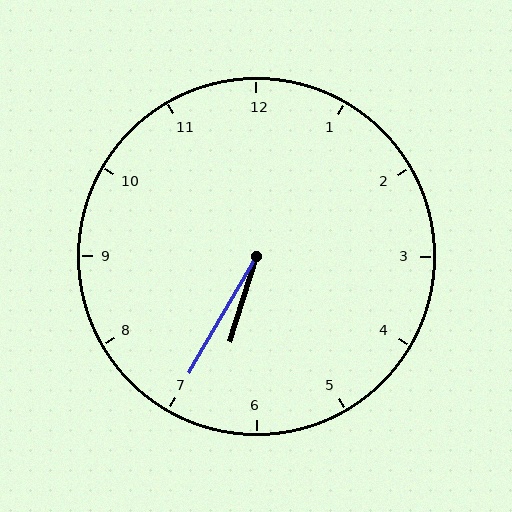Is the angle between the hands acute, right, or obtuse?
It is acute.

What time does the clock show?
6:35.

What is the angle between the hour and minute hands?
Approximately 12 degrees.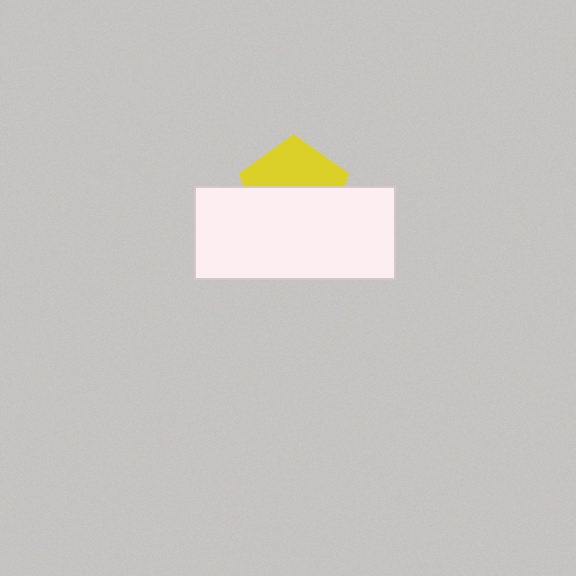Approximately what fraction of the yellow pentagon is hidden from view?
Roughly 56% of the yellow pentagon is hidden behind the white rectangle.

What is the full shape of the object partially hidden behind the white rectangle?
The partially hidden object is a yellow pentagon.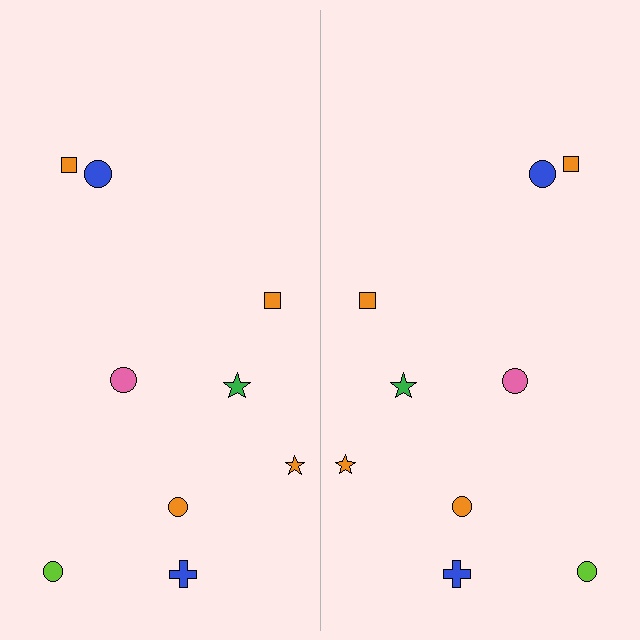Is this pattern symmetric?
Yes, this pattern has bilateral (reflection) symmetry.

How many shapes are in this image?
There are 18 shapes in this image.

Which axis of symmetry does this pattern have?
The pattern has a vertical axis of symmetry running through the center of the image.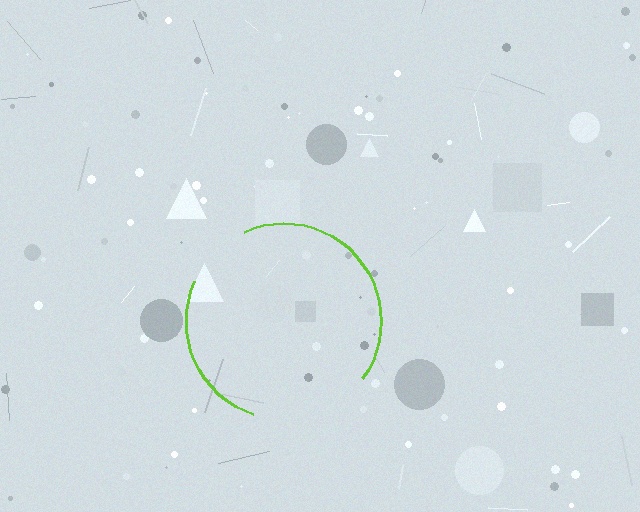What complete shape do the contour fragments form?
The contour fragments form a circle.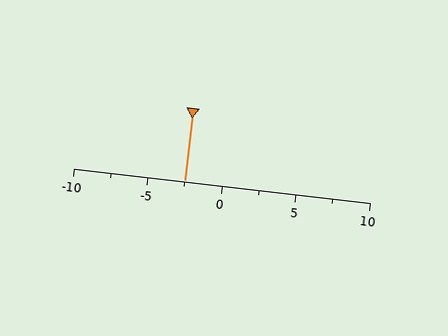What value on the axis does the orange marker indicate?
The marker indicates approximately -2.5.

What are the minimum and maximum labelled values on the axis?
The axis runs from -10 to 10.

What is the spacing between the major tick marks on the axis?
The major ticks are spaced 5 apart.